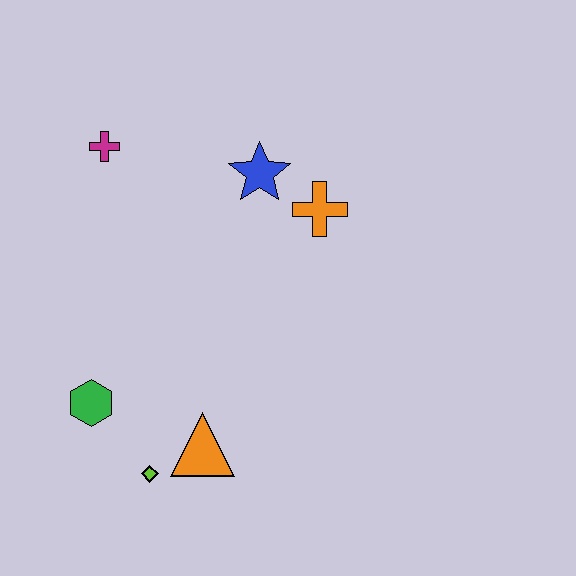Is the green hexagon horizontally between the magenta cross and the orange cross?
No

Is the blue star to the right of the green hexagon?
Yes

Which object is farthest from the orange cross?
The lime diamond is farthest from the orange cross.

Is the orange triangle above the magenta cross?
No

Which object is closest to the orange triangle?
The lime diamond is closest to the orange triangle.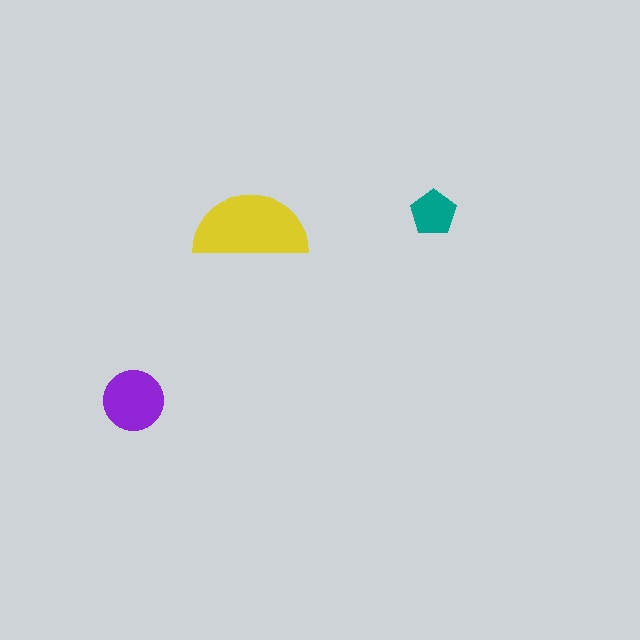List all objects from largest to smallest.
The yellow semicircle, the purple circle, the teal pentagon.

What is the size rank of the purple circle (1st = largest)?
2nd.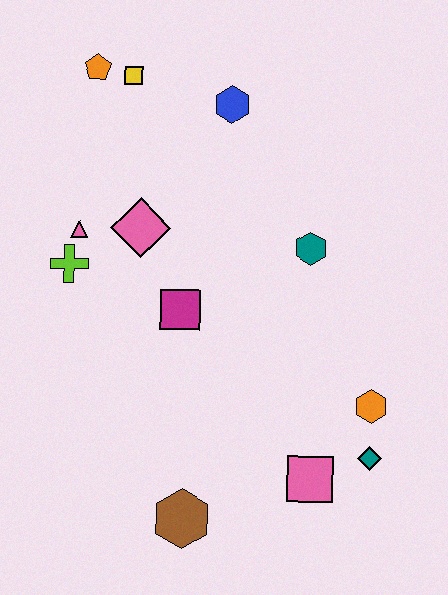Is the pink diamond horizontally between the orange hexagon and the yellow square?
Yes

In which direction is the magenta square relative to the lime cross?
The magenta square is to the right of the lime cross.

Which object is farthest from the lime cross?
The teal diamond is farthest from the lime cross.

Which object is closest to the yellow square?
The orange pentagon is closest to the yellow square.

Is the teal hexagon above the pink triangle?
No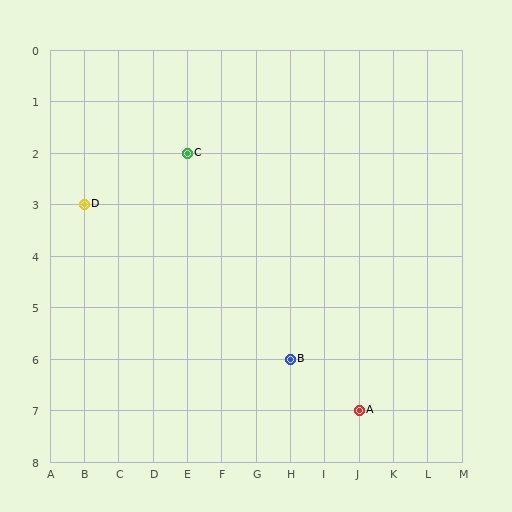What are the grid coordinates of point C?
Point C is at grid coordinates (E, 2).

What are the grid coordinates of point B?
Point B is at grid coordinates (H, 6).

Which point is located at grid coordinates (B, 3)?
Point D is at (B, 3).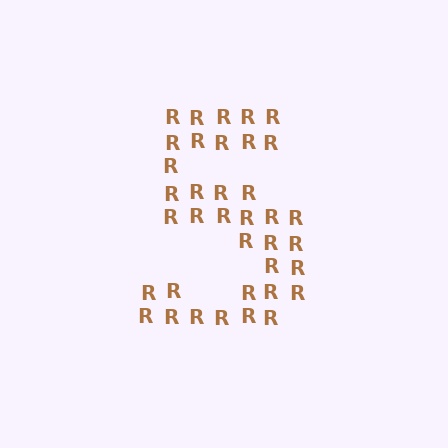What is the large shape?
The large shape is the digit 5.